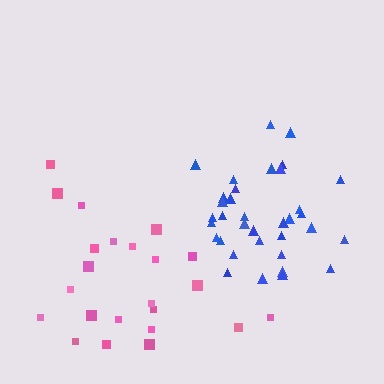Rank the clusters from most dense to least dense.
blue, pink.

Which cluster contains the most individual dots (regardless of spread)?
Blue (35).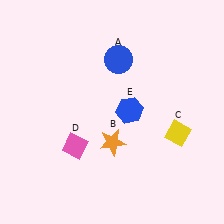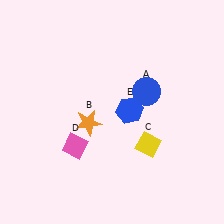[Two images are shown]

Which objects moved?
The objects that moved are: the blue circle (A), the orange star (B), the yellow diamond (C).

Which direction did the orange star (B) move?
The orange star (B) moved left.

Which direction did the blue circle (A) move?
The blue circle (A) moved down.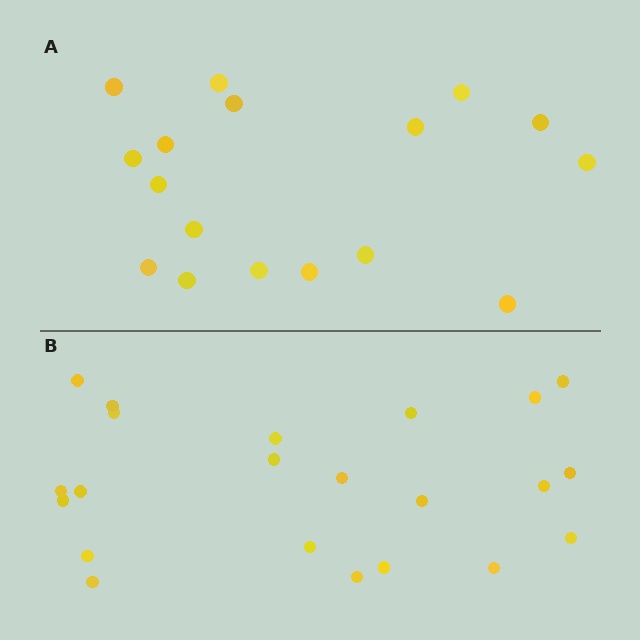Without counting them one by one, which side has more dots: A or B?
Region B (the bottom region) has more dots.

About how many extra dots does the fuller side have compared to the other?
Region B has about 5 more dots than region A.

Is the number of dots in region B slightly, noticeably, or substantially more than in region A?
Region B has noticeably more, but not dramatically so. The ratio is roughly 1.3 to 1.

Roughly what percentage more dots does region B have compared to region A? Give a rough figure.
About 30% more.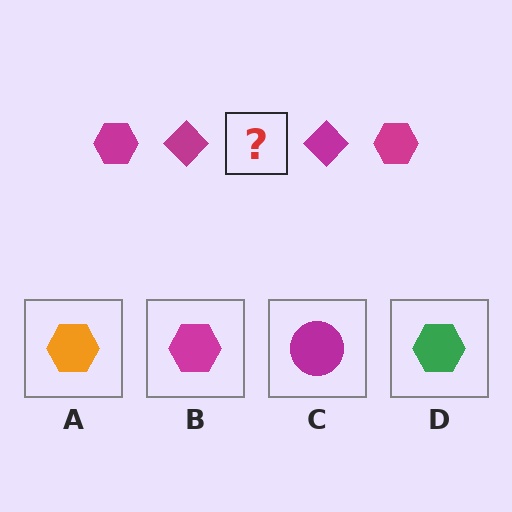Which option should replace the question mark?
Option B.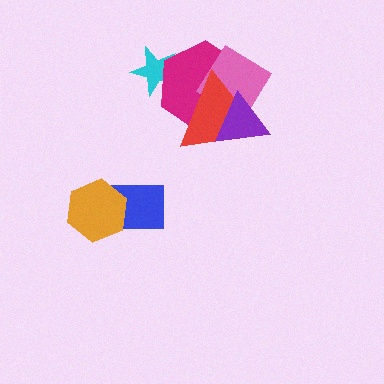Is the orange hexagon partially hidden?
No, no other shape covers it.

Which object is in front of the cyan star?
The magenta hexagon is in front of the cyan star.